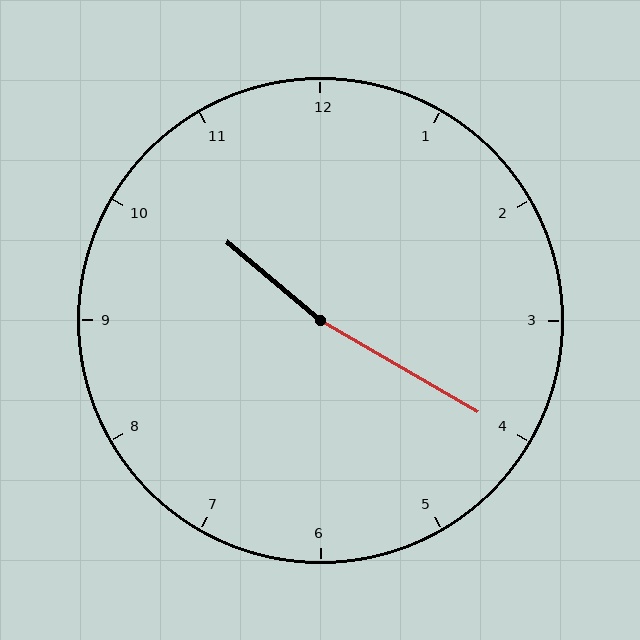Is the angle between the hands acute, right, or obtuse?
It is obtuse.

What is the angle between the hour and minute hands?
Approximately 170 degrees.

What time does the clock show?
10:20.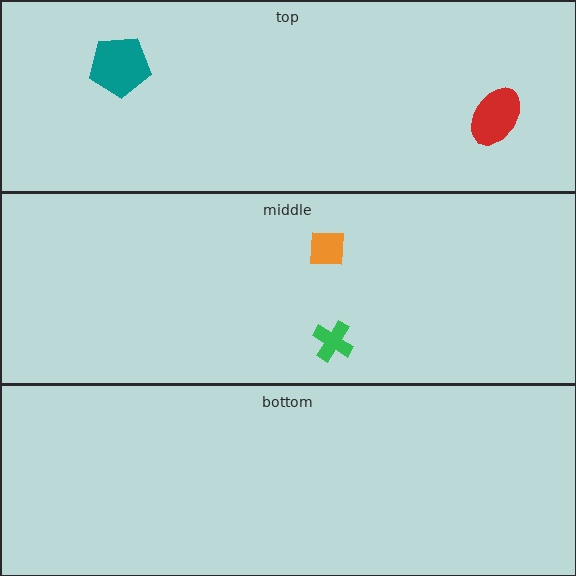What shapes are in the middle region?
The orange square, the green cross.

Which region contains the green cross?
The middle region.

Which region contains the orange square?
The middle region.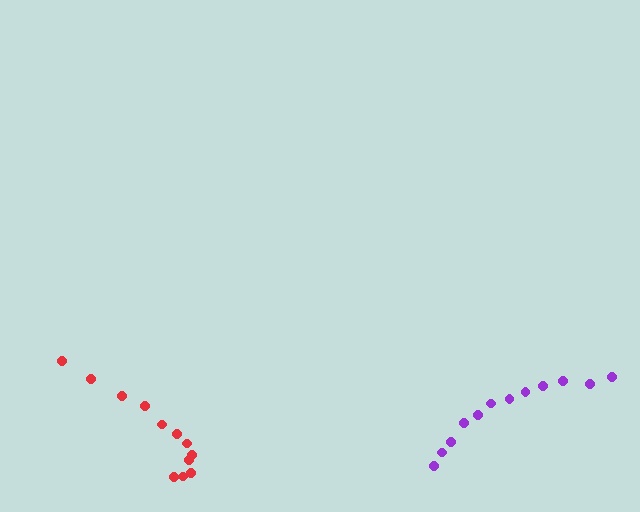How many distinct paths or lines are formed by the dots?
There are 2 distinct paths.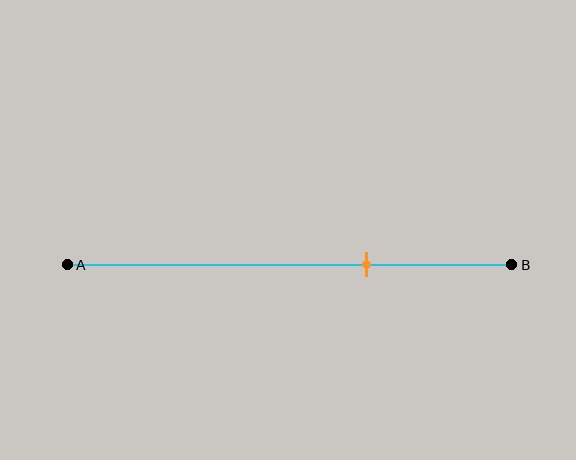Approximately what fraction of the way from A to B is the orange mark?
The orange mark is approximately 65% of the way from A to B.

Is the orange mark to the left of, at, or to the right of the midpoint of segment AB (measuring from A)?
The orange mark is to the right of the midpoint of segment AB.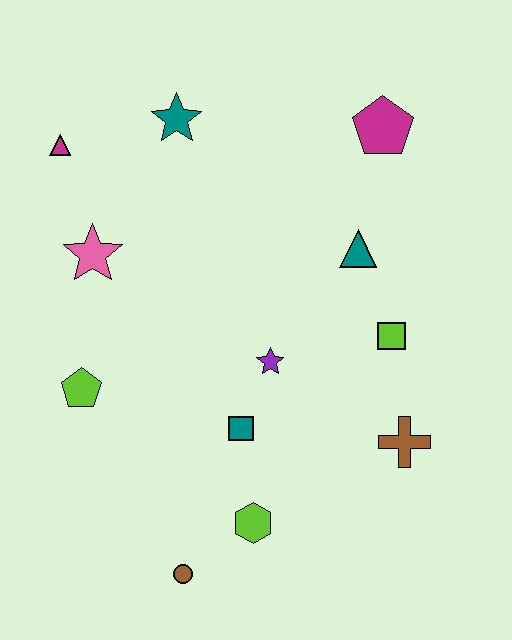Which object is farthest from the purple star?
The magenta triangle is farthest from the purple star.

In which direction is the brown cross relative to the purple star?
The brown cross is to the right of the purple star.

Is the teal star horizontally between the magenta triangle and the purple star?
Yes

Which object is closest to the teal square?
The purple star is closest to the teal square.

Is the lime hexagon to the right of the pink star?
Yes